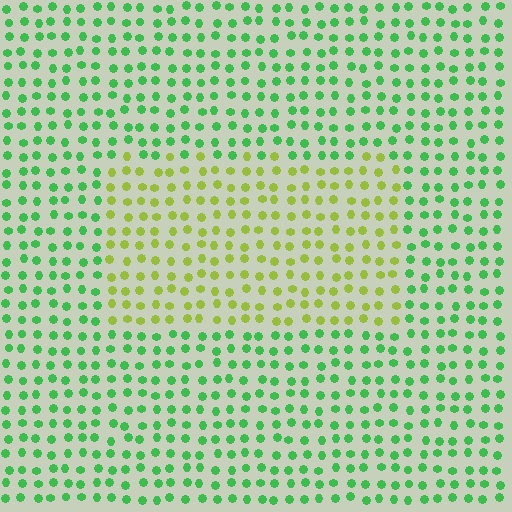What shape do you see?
I see a rectangle.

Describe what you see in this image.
The image is filled with small green elements in a uniform arrangement. A rectangle-shaped region is visible where the elements are tinted to a slightly different hue, forming a subtle color boundary.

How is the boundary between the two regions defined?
The boundary is defined purely by a slight shift in hue (about 50 degrees). Spacing, size, and orientation are identical on both sides.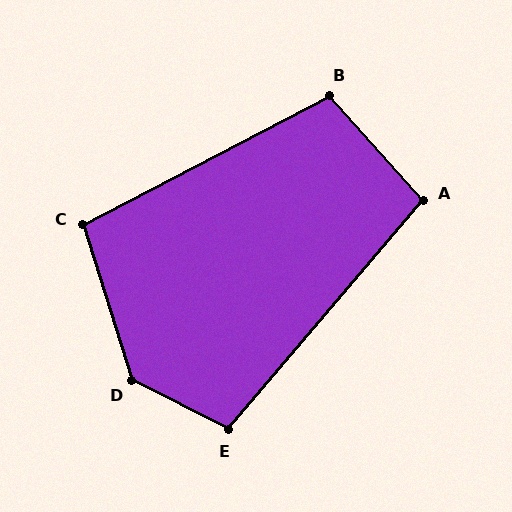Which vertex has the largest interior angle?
D, at approximately 134 degrees.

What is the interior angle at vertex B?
Approximately 104 degrees (obtuse).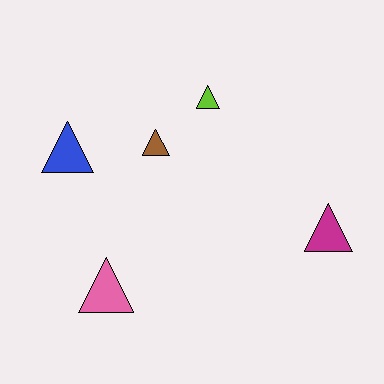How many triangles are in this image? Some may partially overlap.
There are 5 triangles.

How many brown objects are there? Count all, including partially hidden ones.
There is 1 brown object.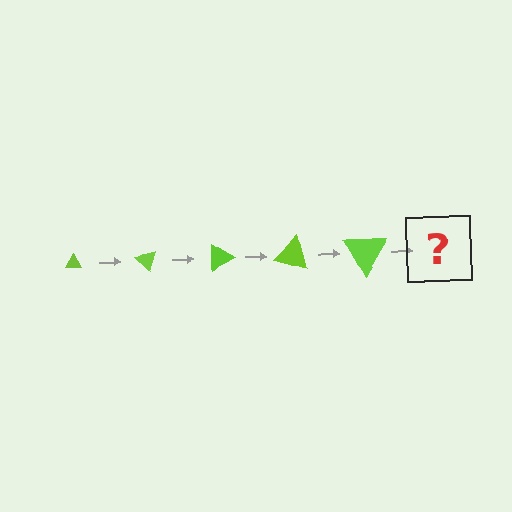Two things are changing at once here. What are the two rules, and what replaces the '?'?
The two rules are that the triangle grows larger each step and it rotates 45 degrees each step. The '?' should be a triangle, larger than the previous one and rotated 225 degrees from the start.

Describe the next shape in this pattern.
It should be a triangle, larger than the previous one and rotated 225 degrees from the start.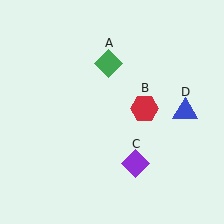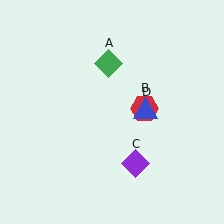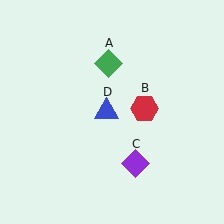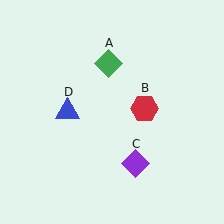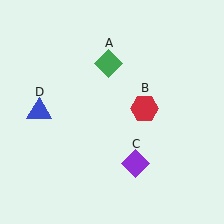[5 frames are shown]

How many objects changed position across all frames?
1 object changed position: blue triangle (object D).